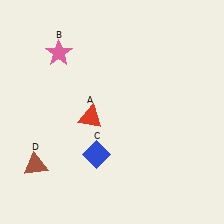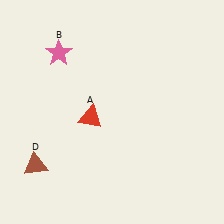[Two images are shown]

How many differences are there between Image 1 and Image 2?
There is 1 difference between the two images.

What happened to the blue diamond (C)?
The blue diamond (C) was removed in Image 2. It was in the bottom-left area of Image 1.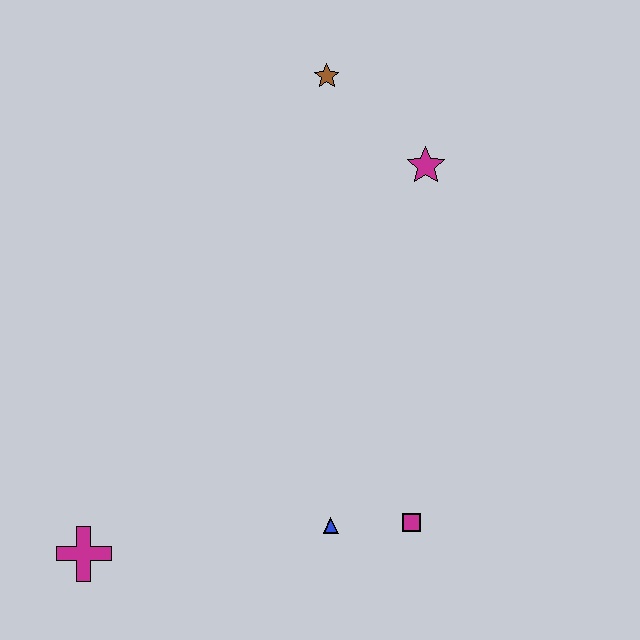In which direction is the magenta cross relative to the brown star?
The magenta cross is below the brown star.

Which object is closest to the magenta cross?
The blue triangle is closest to the magenta cross.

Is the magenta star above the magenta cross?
Yes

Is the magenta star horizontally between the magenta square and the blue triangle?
No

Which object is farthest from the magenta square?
The brown star is farthest from the magenta square.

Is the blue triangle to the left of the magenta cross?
No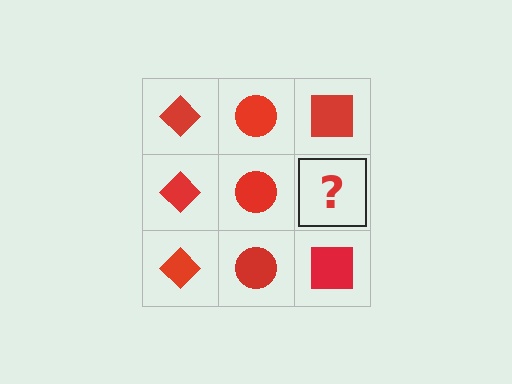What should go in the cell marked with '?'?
The missing cell should contain a red square.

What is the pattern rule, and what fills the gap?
The rule is that each column has a consistent shape. The gap should be filled with a red square.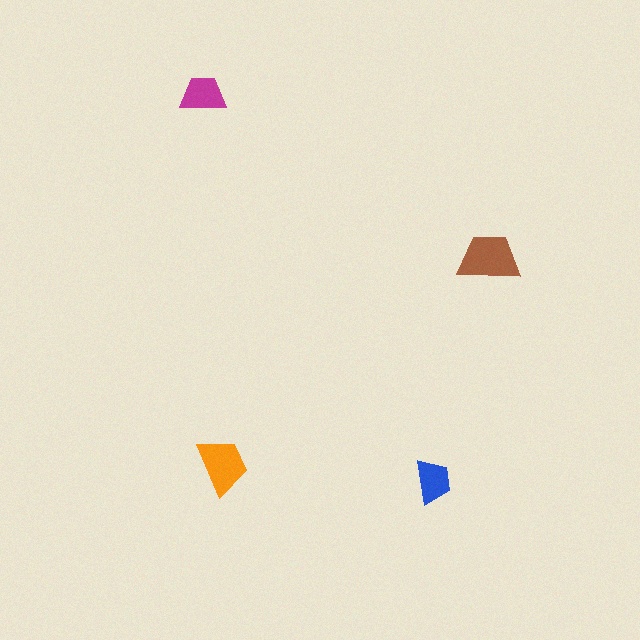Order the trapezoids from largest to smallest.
the brown one, the orange one, the magenta one, the blue one.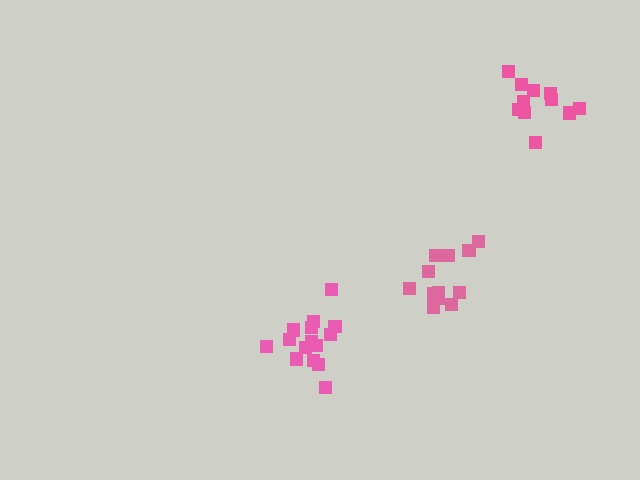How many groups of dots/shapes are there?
There are 3 groups.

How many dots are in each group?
Group 1: 13 dots, Group 2: 11 dots, Group 3: 15 dots (39 total).